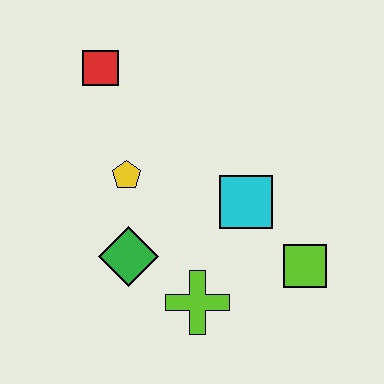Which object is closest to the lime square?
The cyan square is closest to the lime square.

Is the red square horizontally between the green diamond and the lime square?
No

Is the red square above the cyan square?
Yes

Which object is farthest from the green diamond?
The red square is farthest from the green diamond.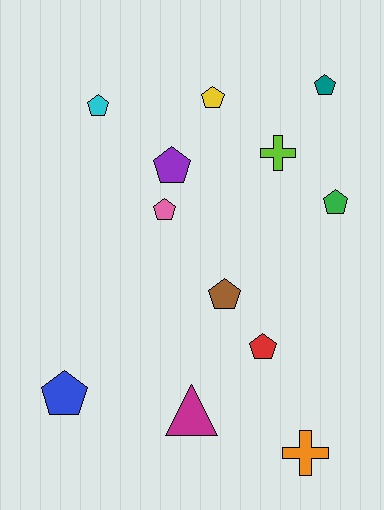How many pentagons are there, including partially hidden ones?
There are 9 pentagons.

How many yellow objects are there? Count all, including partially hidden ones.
There is 1 yellow object.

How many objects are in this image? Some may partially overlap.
There are 12 objects.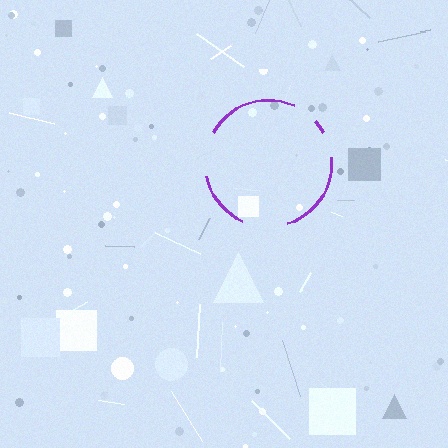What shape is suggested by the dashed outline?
The dashed outline suggests a circle.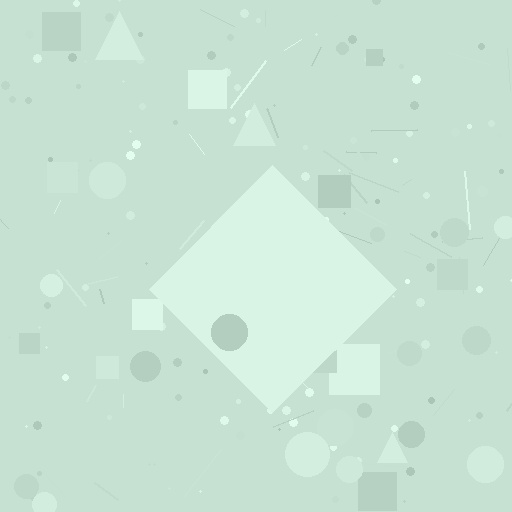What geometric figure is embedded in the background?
A diamond is embedded in the background.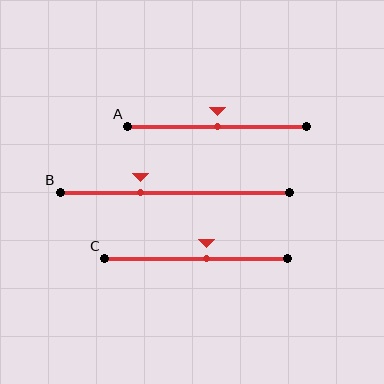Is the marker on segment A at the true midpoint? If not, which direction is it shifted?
Yes, the marker on segment A is at the true midpoint.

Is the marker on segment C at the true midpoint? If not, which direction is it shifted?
No, the marker on segment C is shifted to the right by about 5% of the segment length.